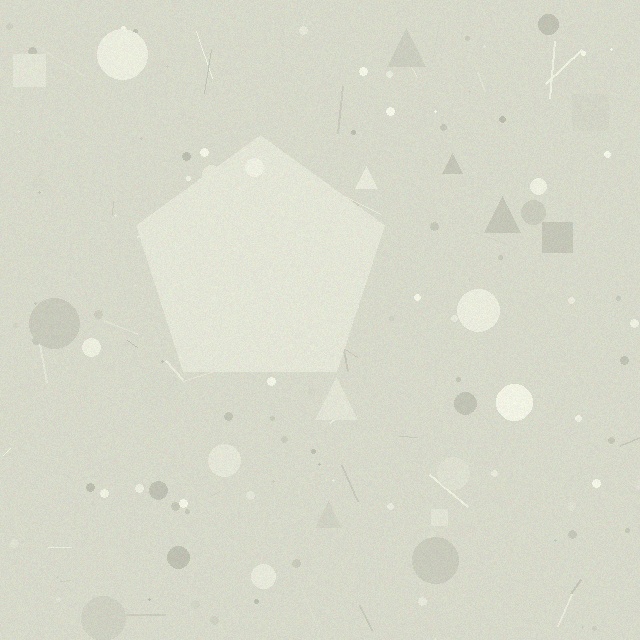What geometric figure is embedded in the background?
A pentagon is embedded in the background.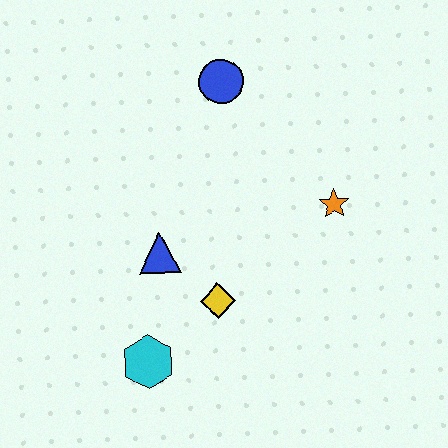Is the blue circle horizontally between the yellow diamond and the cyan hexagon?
No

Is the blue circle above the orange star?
Yes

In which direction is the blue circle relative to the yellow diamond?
The blue circle is above the yellow diamond.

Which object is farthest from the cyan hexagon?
The blue circle is farthest from the cyan hexagon.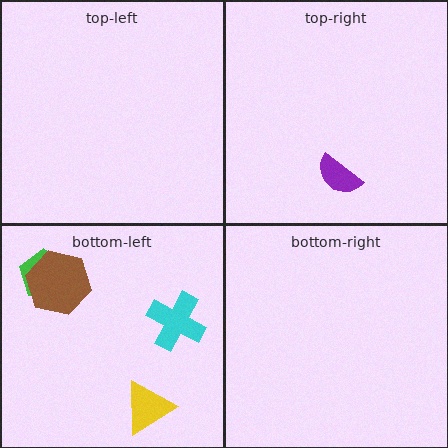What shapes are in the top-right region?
The purple semicircle.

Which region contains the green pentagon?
The bottom-left region.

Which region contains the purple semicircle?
The top-right region.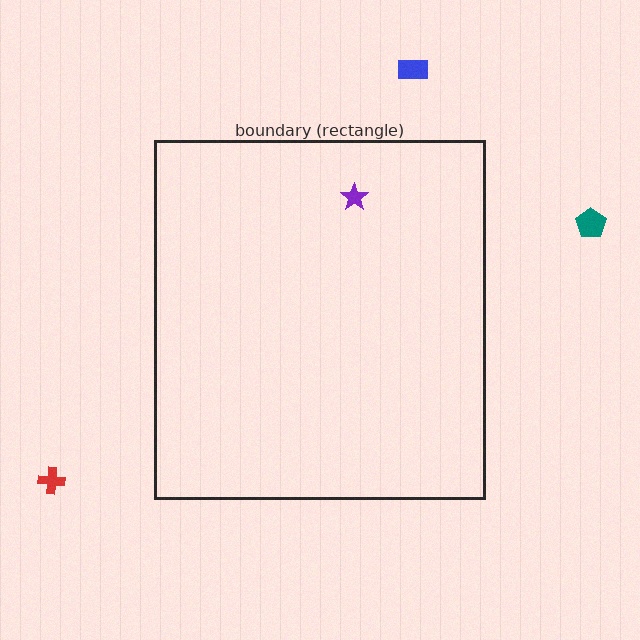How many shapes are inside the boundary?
1 inside, 3 outside.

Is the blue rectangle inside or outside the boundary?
Outside.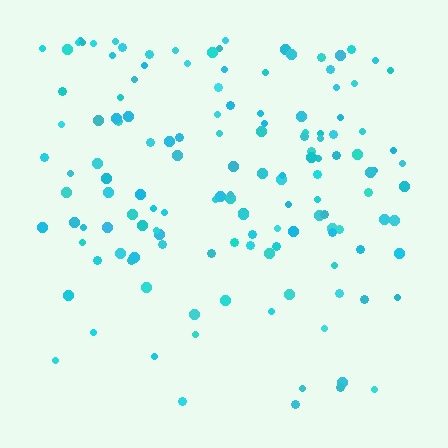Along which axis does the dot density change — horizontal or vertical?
Vertical.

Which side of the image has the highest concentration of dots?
The top.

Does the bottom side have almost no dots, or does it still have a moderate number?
Still a moderate number, just noticeably fewer than the top.